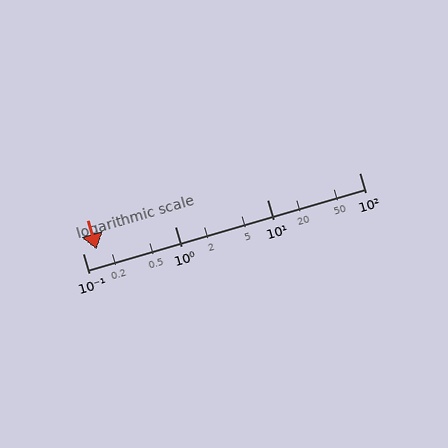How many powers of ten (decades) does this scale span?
The scale spans 3 decades, from 0.1 to 100.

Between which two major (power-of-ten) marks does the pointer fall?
The pointer is between 0.1 and 1.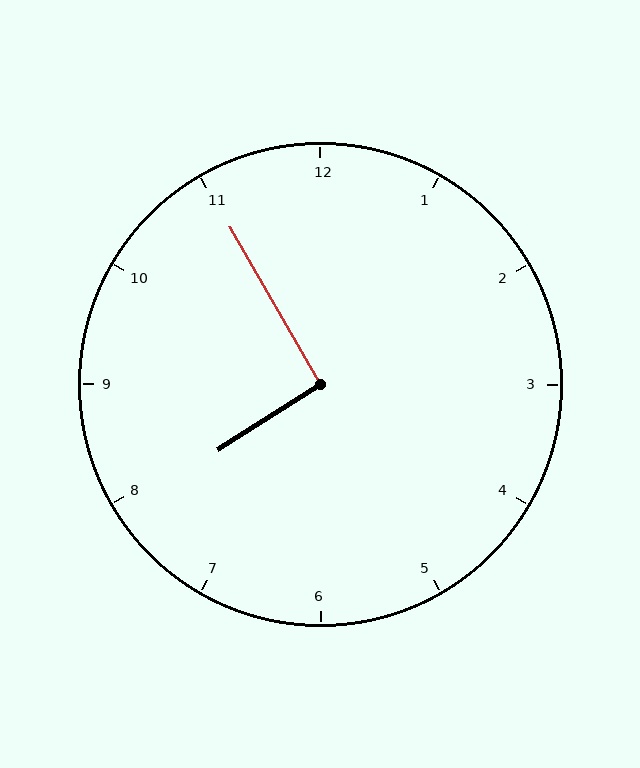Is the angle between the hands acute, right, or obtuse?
It is right.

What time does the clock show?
7:55.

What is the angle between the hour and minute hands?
Approximately 92 degrees.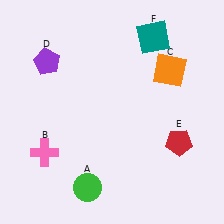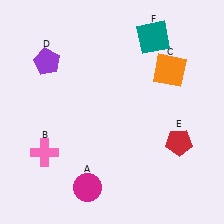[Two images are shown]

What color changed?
The circle (A) changed from green in Image 1 to magenta in Image 2.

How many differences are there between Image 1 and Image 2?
There is 1 difference between the two images.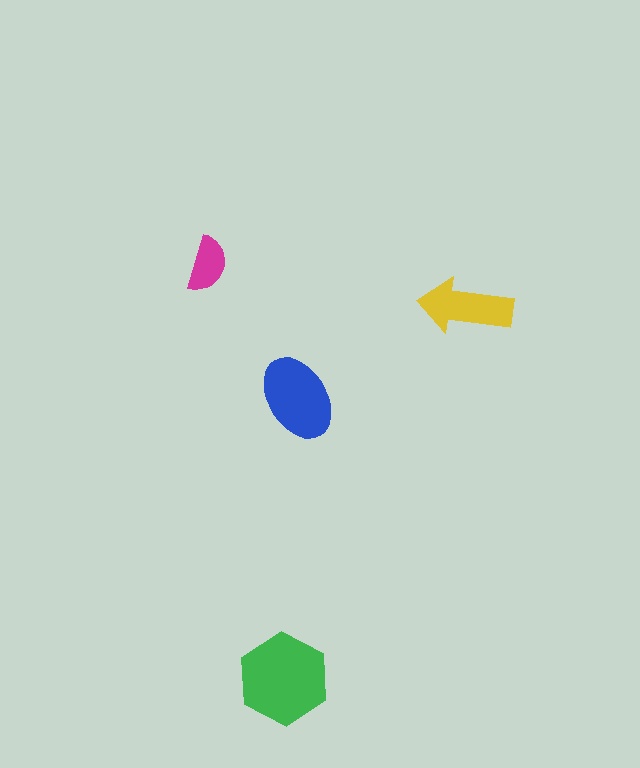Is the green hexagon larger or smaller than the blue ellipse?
Larger.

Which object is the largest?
The green hexagon.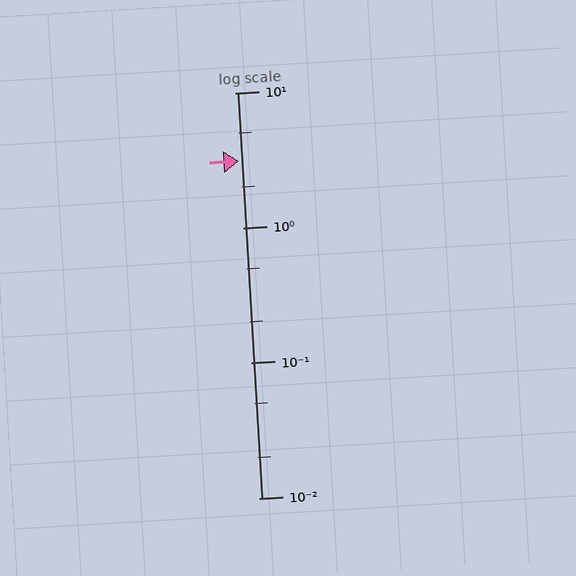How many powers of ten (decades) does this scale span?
The scale spans 3 decades, from 0.01 to 10.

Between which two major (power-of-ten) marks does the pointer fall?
The pointer is between 1 and 10.